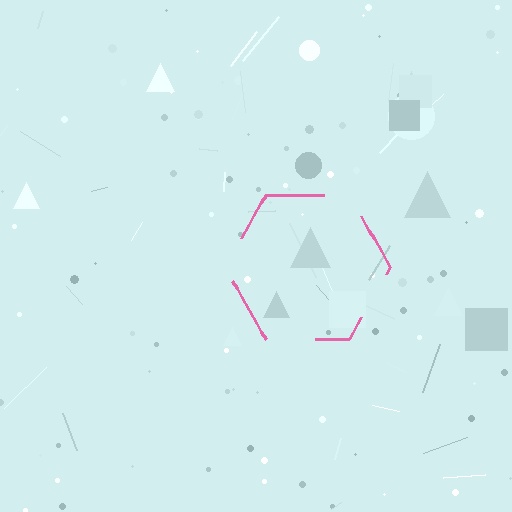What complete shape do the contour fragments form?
The contour fragments form a hexagon.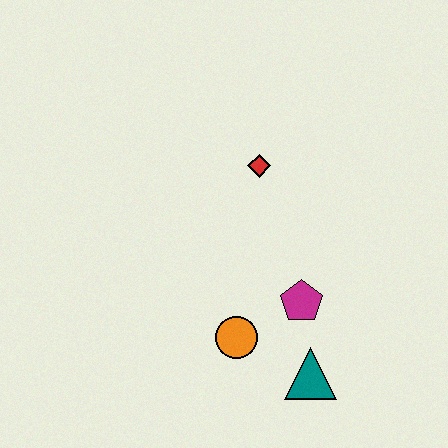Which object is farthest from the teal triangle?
The red diamond is farthest from the teal triangle.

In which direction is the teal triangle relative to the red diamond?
The teal triangle is below the red diamond.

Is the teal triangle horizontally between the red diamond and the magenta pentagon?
No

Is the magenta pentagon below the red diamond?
Yes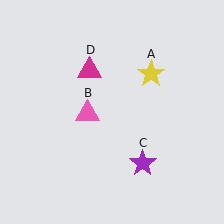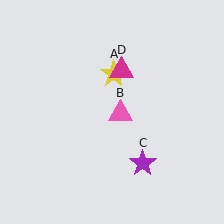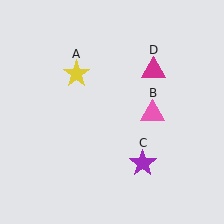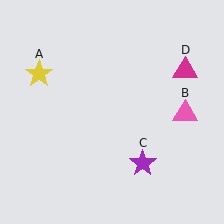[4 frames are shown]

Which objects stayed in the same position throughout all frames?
Purple star (object C) remained stationary.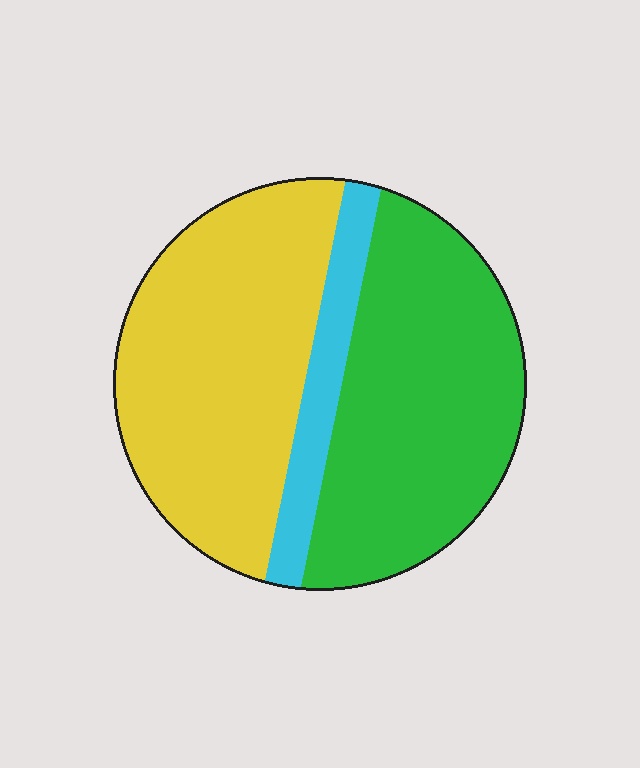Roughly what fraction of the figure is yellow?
Yellow covers about 45% of the figure.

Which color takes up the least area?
Cyan, at roughly 10%.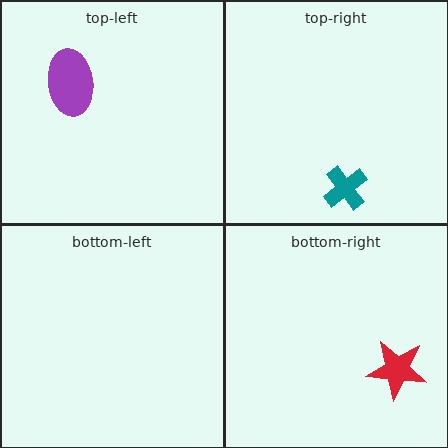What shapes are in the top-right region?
The teal cross.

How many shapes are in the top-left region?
1.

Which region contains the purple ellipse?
The top-left region.